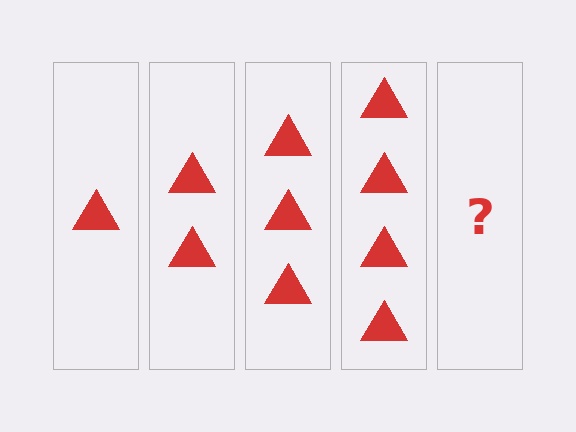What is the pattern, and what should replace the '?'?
The pattern is that each step adds one more triangle. The '?' should be 5 triangles.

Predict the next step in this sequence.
The next step is 5 triangles.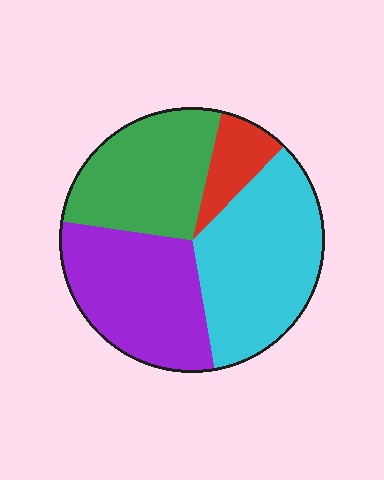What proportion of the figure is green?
Green covers around 25% of the figure.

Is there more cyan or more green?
Cyan.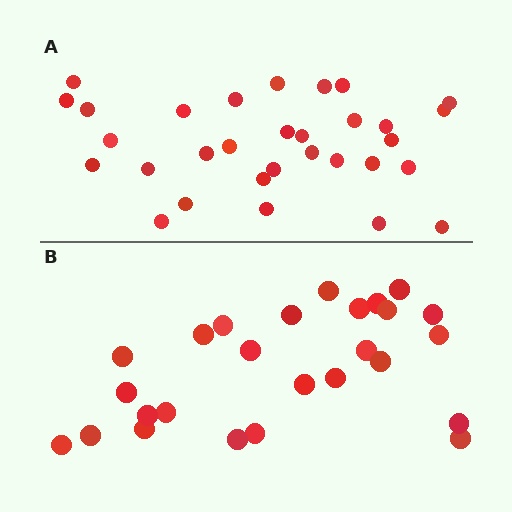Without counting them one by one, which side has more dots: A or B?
Region A (the top region) has more dots.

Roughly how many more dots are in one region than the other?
Region A has about 5 more dots than region B.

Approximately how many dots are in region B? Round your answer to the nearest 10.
About 30 dots. (The exact count is 26, which rounds to 30.)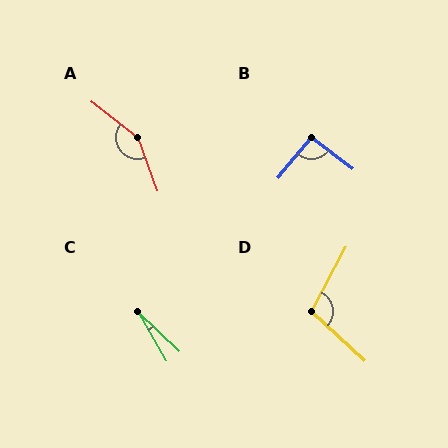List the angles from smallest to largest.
C (17°), B (92°), D (105°), A (148°).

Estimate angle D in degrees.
Approximately 105 degrees.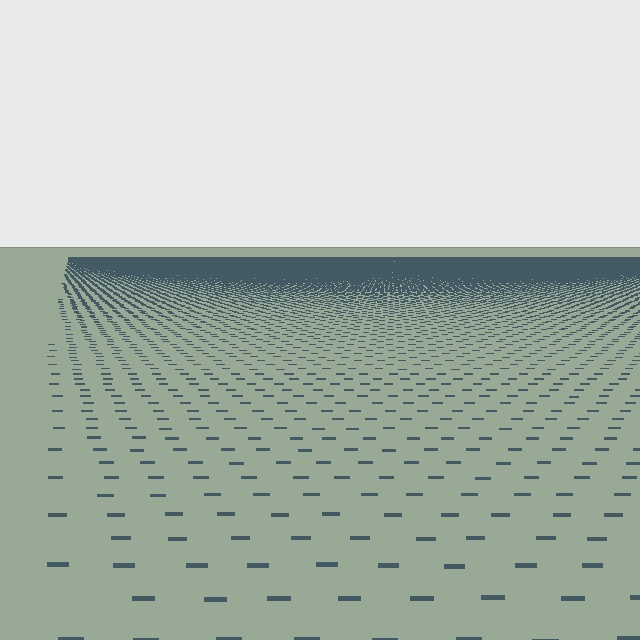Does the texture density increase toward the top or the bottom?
Density increases toward the top.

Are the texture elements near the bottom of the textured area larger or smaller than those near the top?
Larger. Near the bottom, elements are closer to the viewer and appear at a bigger on-screen size.